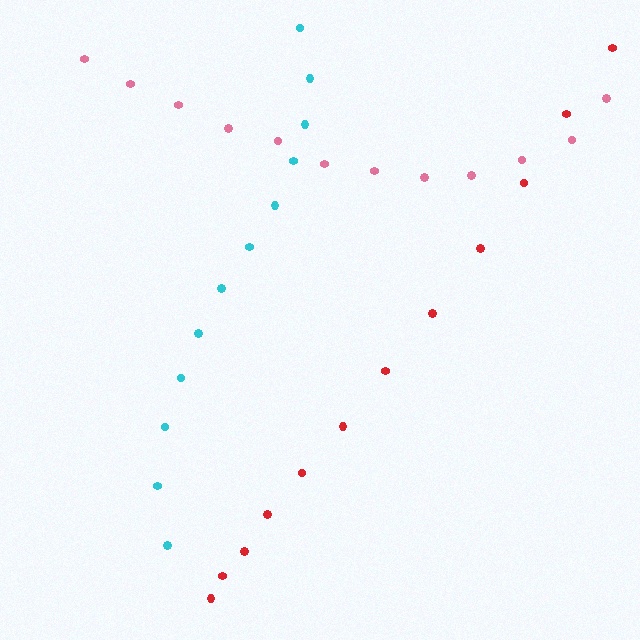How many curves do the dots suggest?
There are 3 distinct paths.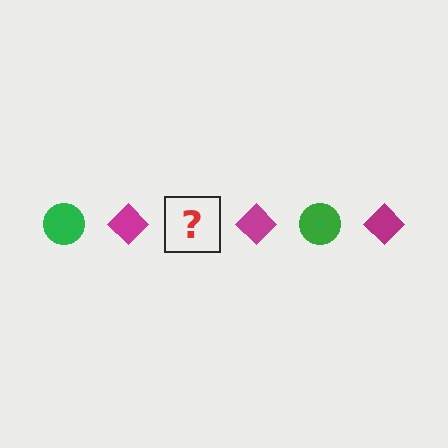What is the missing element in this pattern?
The missing element is a green circle.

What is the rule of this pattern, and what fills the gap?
The rule is that the pattern alternates between green circle and magenta diamond. The gap should be filled with a green circle.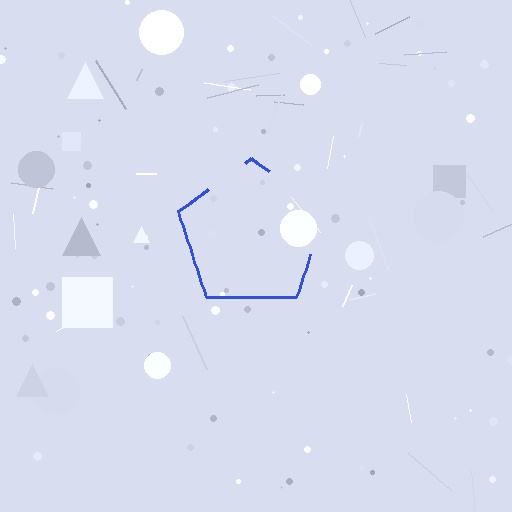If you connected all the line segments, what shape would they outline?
They would outline a pentagon.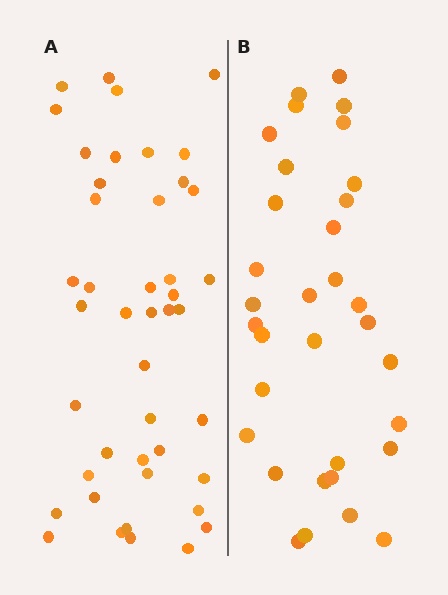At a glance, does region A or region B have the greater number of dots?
Region A (the left region) has more dots.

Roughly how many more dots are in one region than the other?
Region A has roughly 12 or so more dots than region B.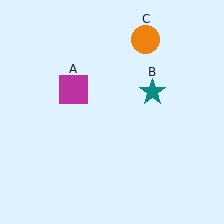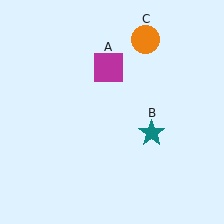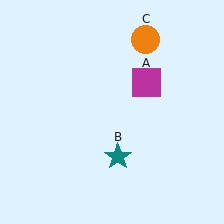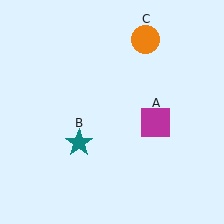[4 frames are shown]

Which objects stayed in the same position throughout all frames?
Orange circle (object C) remained stationary.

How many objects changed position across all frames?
2 objects changed position: magenta square (object A), teal star (object B).